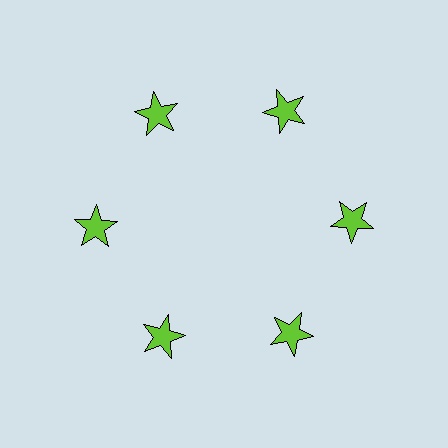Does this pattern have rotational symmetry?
Yes, this pattern has 6-fold rotational symmetry. It looks the same after rotating 60 degrees around the center.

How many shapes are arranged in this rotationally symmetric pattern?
There are 6 shapes, arranged in 6 groups of 1.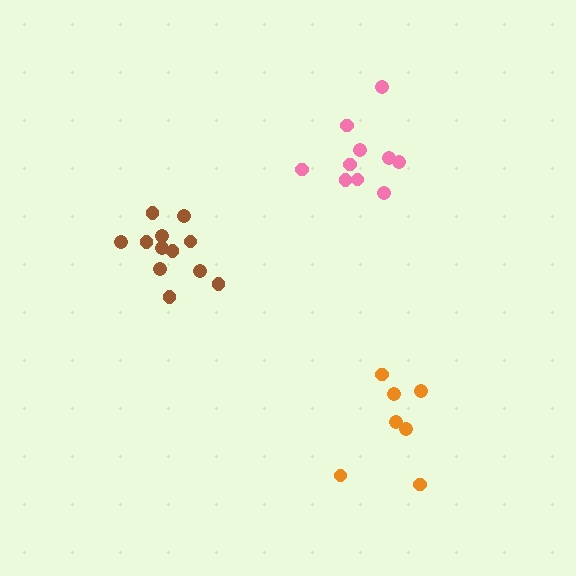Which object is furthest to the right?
The orange cluster is rightmost.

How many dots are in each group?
Group 1: 7 dots, Group 2: 10 dots, Group 3: 12 dots (29 total).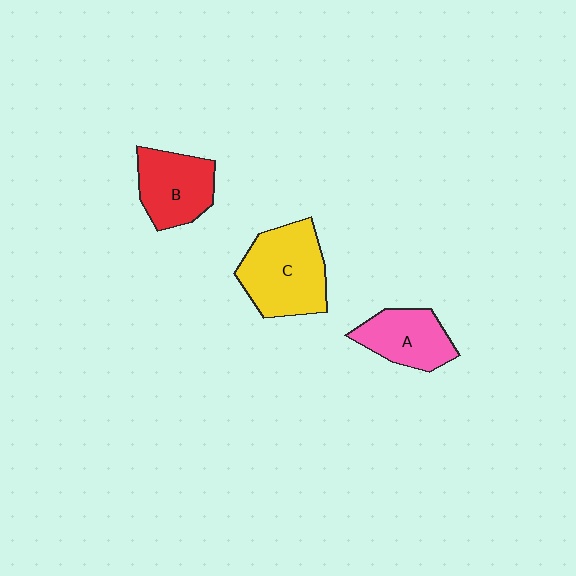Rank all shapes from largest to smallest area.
From largest to smallest: C (yellow), B (red), A (pink).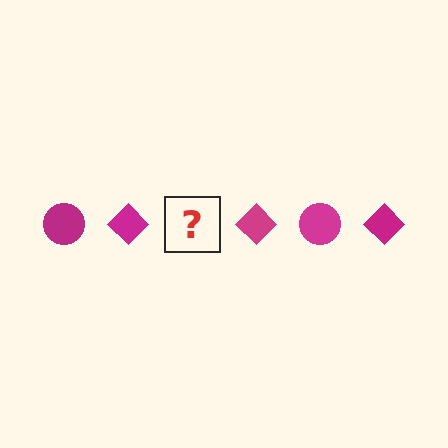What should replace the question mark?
The question mark should be replaced with a magenta circle.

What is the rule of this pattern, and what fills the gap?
The rule is that the pattern cycles through circle, diamond shapes in magenta. The gap should be filled with a magenta circle.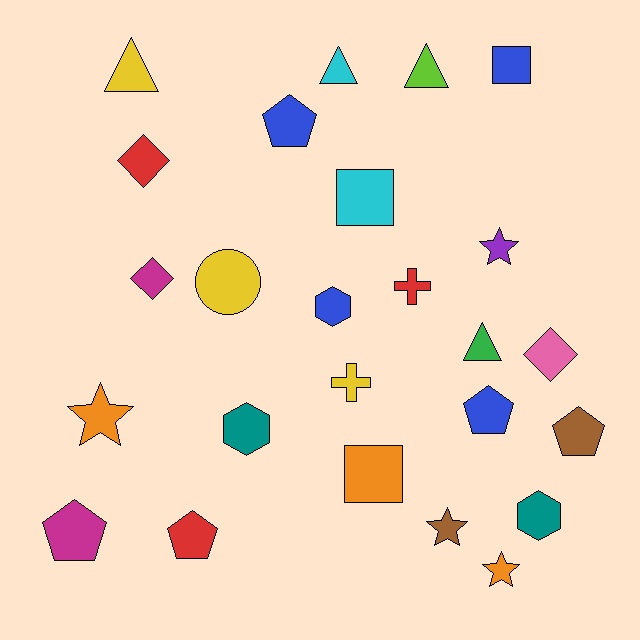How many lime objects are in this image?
There is 1 lime object.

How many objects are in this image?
There are 25 objects.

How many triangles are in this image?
There are 4 triangles.